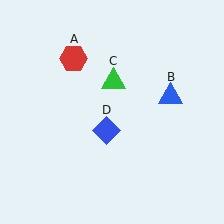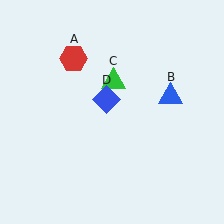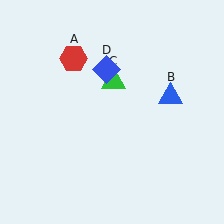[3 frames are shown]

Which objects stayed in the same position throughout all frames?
Red hexagon (object A) and blue triangle (object B) and green triangle (object C) remained stationary.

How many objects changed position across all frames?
1 object changed position: blue diamond (object D).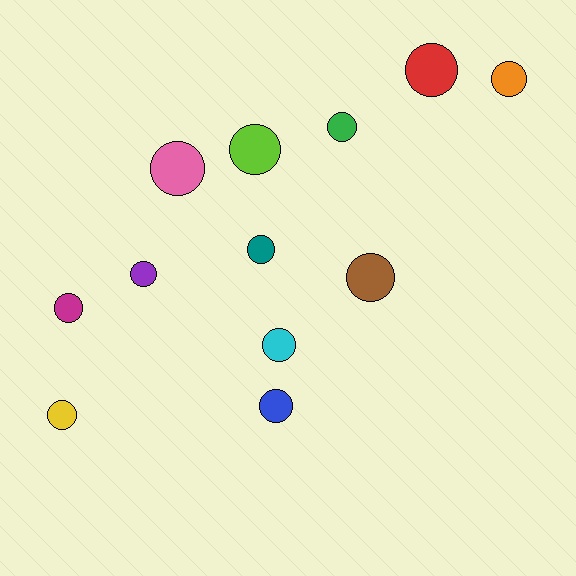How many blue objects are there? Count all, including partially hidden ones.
There is 1 blue object.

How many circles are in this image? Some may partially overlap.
There are 12 circles.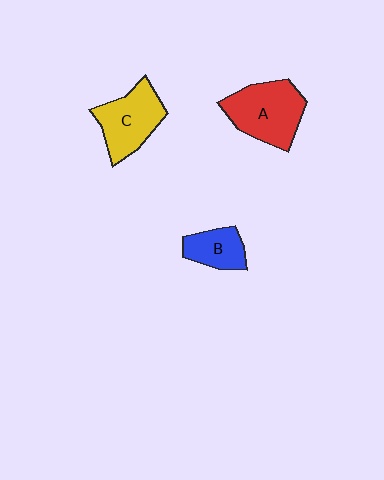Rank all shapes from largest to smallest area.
From largest to smallest: A (red), C (yellow), B (blue).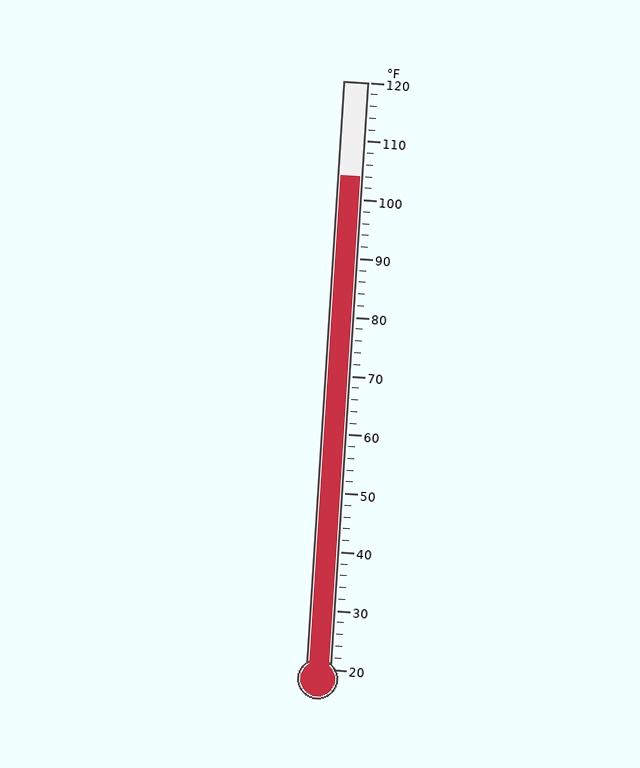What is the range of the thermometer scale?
The thermometer scale ranges from 20°F to 120°F.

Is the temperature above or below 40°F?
The temperature is above 40°F.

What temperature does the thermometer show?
The thermometer shows approximately 104°F.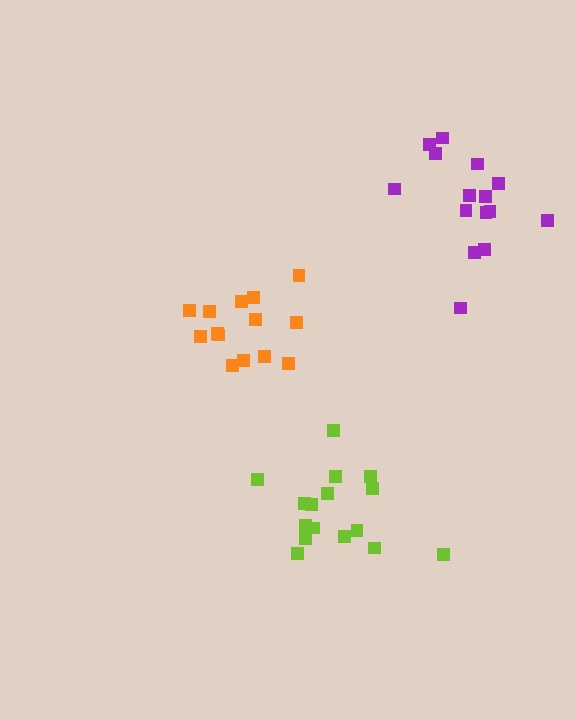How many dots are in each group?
Group 1: 16 dots, Group 2: 14 dots, Group 3: 15 dots (45 total).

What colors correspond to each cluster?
The clusters are colored: lime, orange, purple.